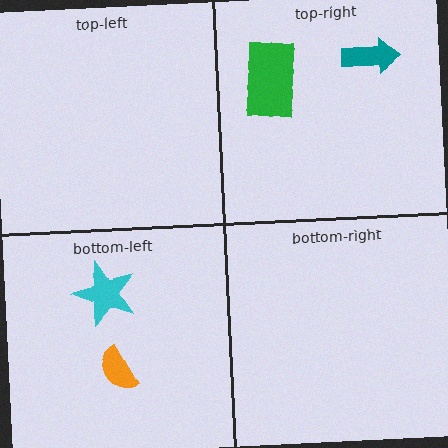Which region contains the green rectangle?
The top-right region.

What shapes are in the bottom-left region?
The orange semicircle, the cyan star.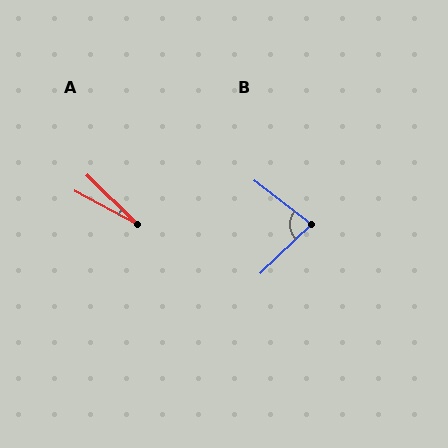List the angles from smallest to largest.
A (16°), B (82°).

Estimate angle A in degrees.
Approximately 16 degrees.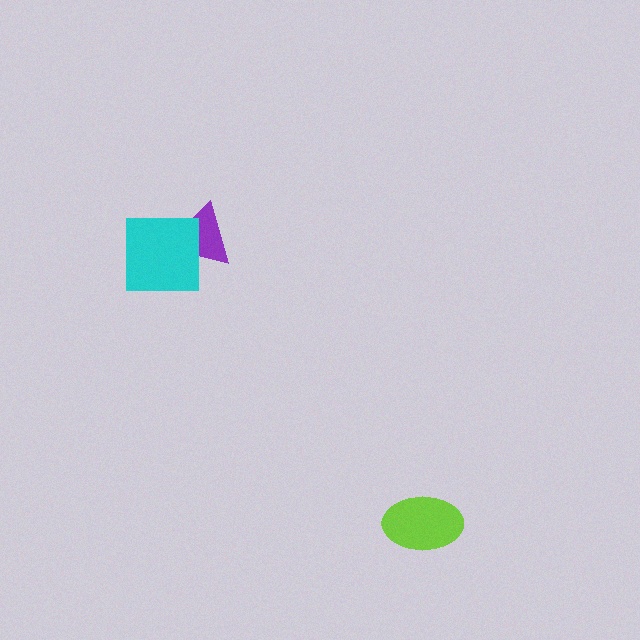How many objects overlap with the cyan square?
1 object overlaps with the cyan square.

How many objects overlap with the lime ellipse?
0 objects overlap with the lime ellipse.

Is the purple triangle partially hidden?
Yes, it is partially covered by another shape.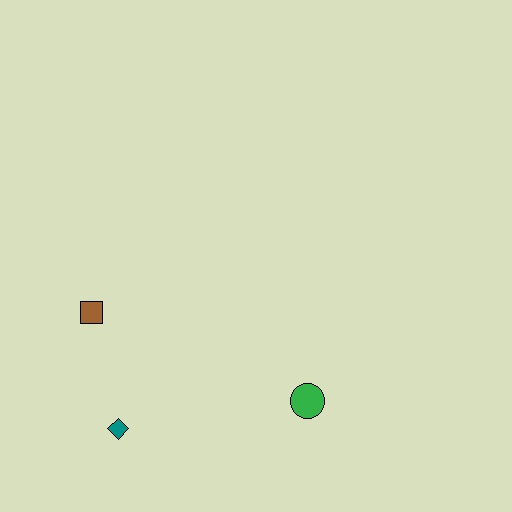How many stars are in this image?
There are no stars.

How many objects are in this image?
There are 3 objects.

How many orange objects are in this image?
There are no orange objects.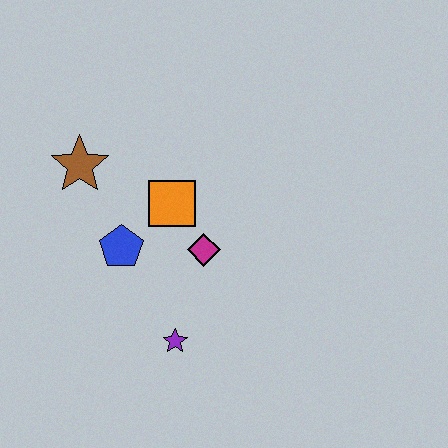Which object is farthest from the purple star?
The brown star is farthest from the purple star.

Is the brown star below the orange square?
No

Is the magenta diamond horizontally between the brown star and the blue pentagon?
No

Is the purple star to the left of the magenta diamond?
Yes